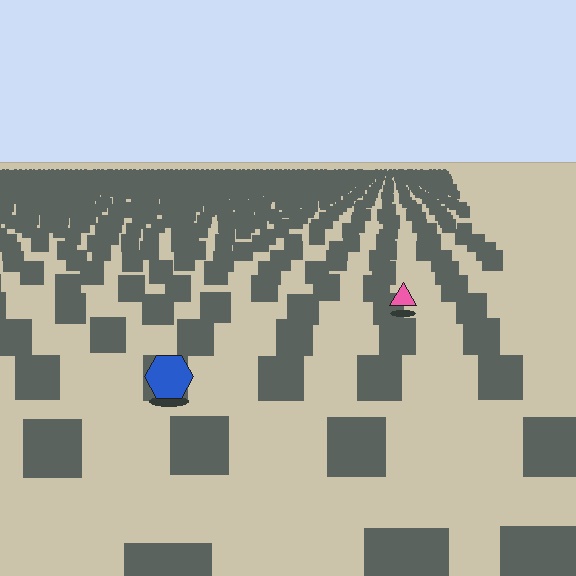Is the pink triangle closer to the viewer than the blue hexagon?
No. The blue hexagon is closer — you can tell from the texture gradient: the ground texture is coarser near it.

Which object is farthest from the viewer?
The pink triangle is farthest from the viewer. It appears smaller and the ground texture around it is denser.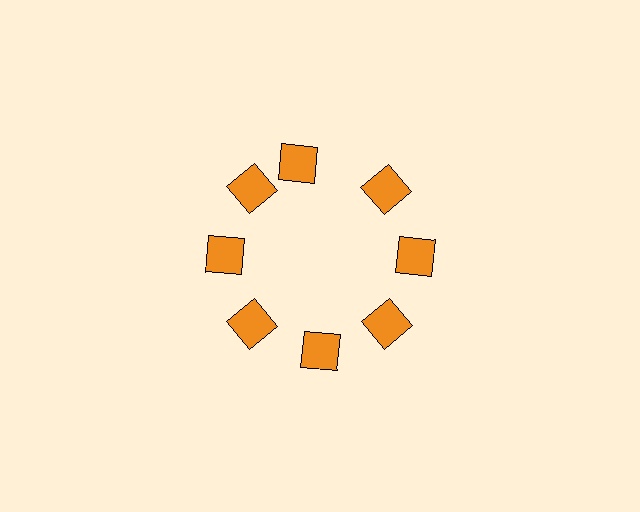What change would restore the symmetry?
The symmetry would be restored by rotating it back into even spacing with its neighbors so that all 8 squares sit at equal angles and equal distance from the center.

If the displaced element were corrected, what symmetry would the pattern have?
It would have 8-fold rotational symmetry — the pattern would map onto itself every 45 degrees.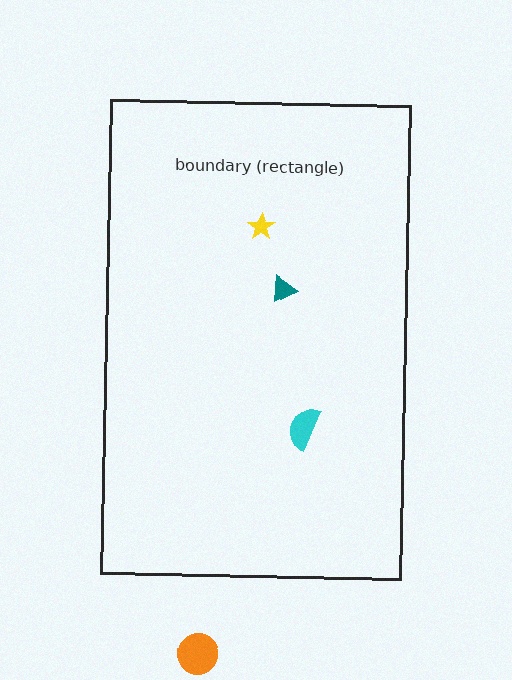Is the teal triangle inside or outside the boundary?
Inside.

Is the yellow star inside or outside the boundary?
Inside.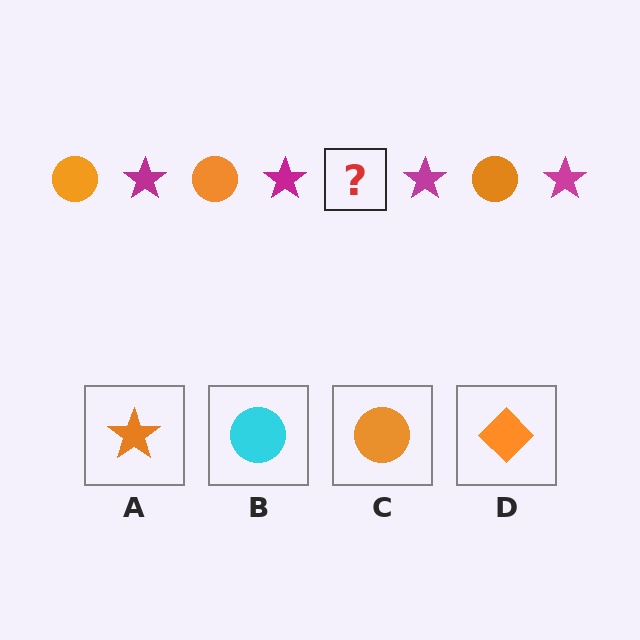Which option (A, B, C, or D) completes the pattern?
C.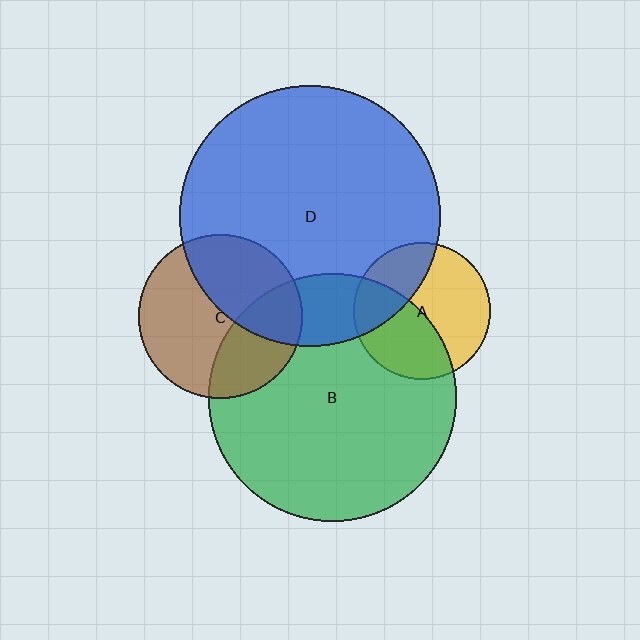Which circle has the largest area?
Circle D (blue).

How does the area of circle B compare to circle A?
Approximately 3.3 times.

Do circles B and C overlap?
Yes.